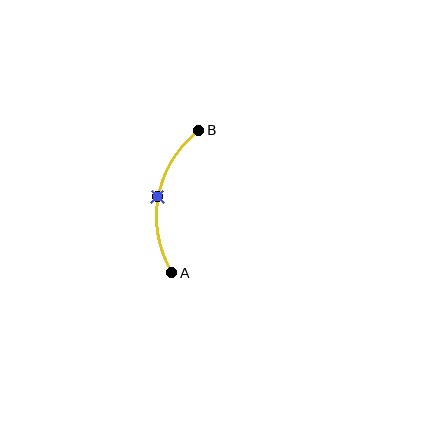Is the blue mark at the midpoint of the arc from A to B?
Yes. The blue mark lies on the arc at equal arc-length from both A and B — it is the arc midpoint.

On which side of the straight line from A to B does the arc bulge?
The arc bulges to the left of the straight line connecting A and B.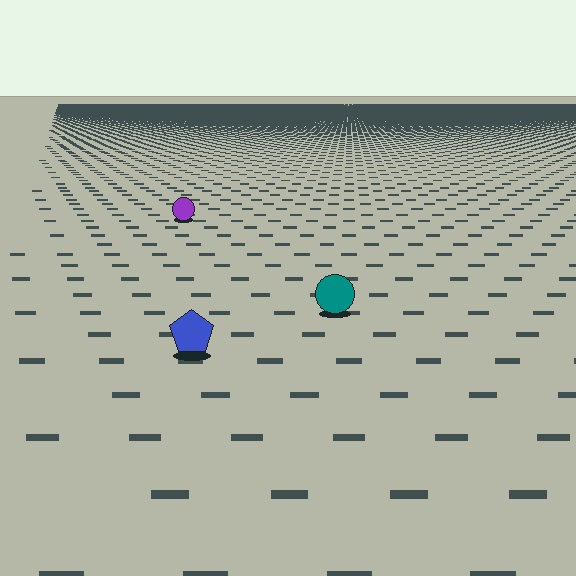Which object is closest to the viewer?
The blue pentagon is closest. The texture marks near it are larger and more spread out.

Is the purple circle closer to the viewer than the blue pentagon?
No. The blue pentagon is closer — you can tell from the texture gradient: the ground texture is coarser near it.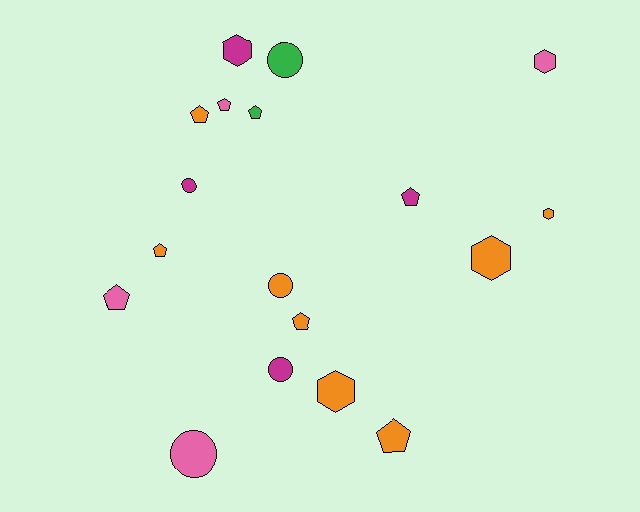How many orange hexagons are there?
There are 3 orange hexagons.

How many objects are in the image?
There are 18 objects.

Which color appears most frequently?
Orange, with 8 objects.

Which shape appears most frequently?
Pentagon, with 8 objects.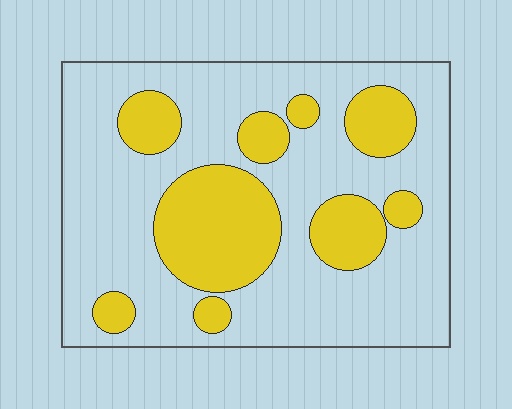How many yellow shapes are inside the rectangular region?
9.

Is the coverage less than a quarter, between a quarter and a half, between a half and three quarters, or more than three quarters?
Between a quarter and a half.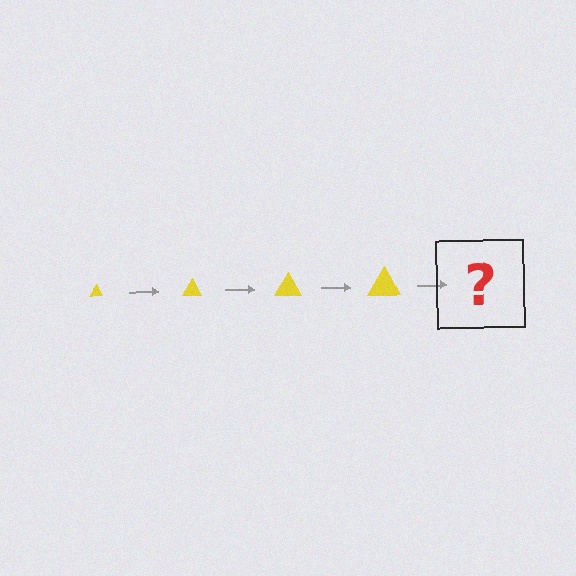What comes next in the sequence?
The next element should be a yellow triangle, larger than the previous one.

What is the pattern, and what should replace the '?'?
The pattern is that the triangle gets progressively larger each step. The '?' should be a yellow triangle, larger than the previous one.